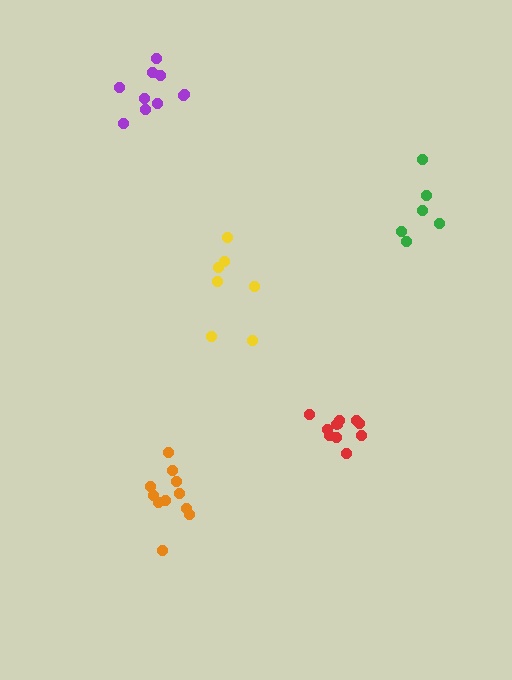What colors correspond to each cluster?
The clusters are colored: green, orange, yellow, red, purple.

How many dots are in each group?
Group 1: 6 dots, Group 2: 11 dots, Group 3: 7 dots, Group 4: 10 dots, Group 5: 10 dots (44 total).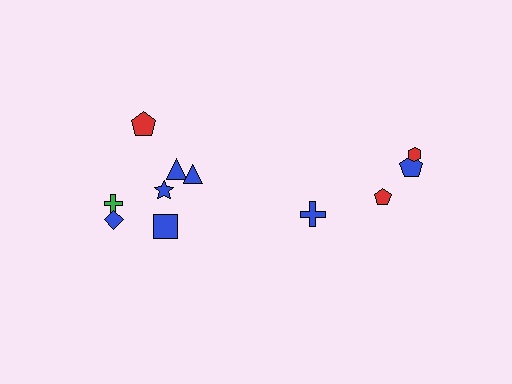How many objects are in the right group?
There are 4 objects.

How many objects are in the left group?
There are 7 objects.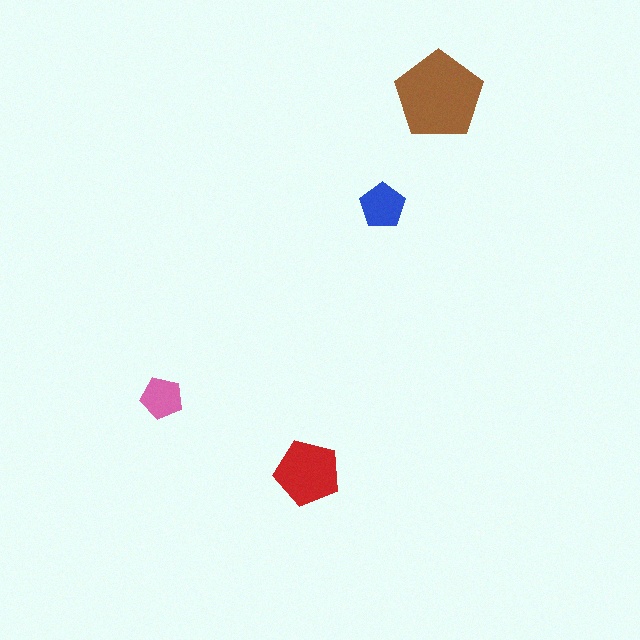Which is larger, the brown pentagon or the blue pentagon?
The brown one.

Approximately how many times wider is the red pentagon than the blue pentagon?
About 1.5 times wider.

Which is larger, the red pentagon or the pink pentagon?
The red one.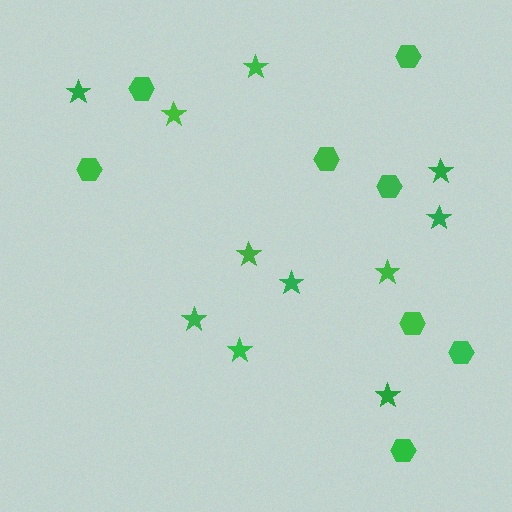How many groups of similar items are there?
There are 2 groups: one group of hexagons (8) and one group of stars (11).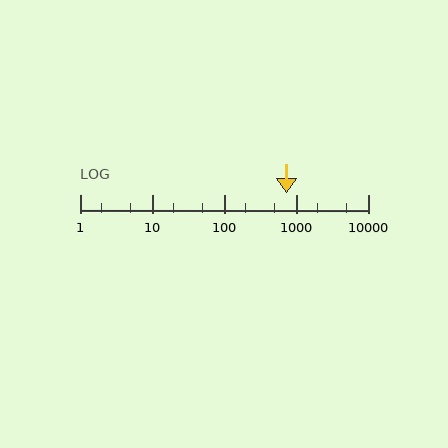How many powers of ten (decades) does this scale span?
The scale spans 4 decades, from 1 to 10000.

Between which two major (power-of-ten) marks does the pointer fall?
The pointer is between 100 and 1000.